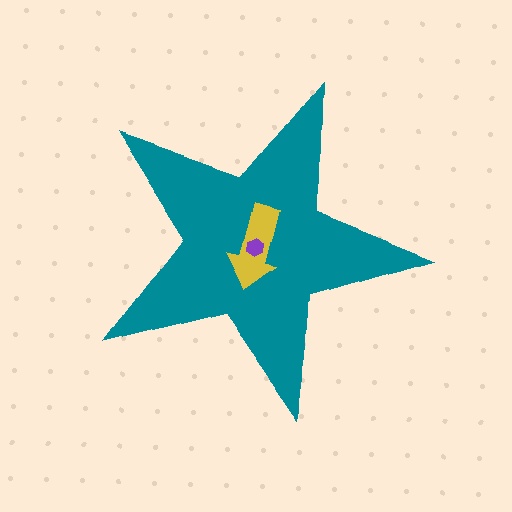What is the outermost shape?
The teal star.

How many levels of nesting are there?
3.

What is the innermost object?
The purple hexagon.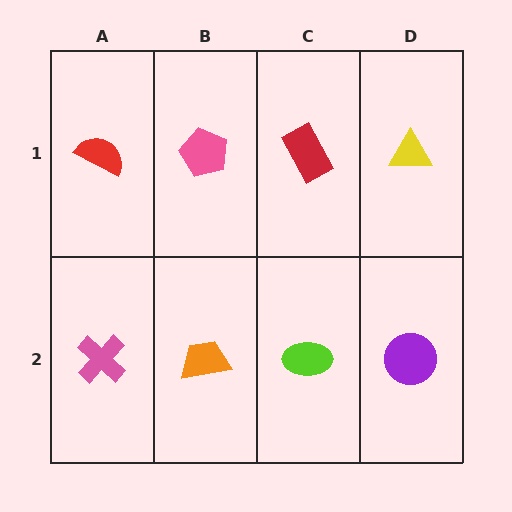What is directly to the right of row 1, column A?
A pink pentagon.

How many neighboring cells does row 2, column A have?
2.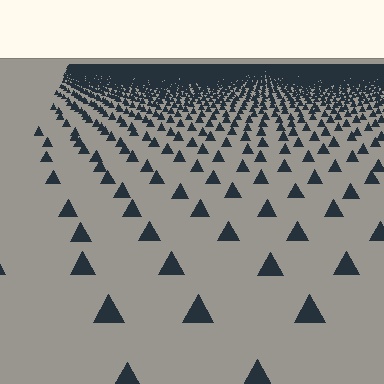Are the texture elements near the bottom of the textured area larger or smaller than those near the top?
Larger. Near the bottom, elements are closer to the viewer and appear at a bigger on-screen size.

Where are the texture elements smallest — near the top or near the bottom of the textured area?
Near the top.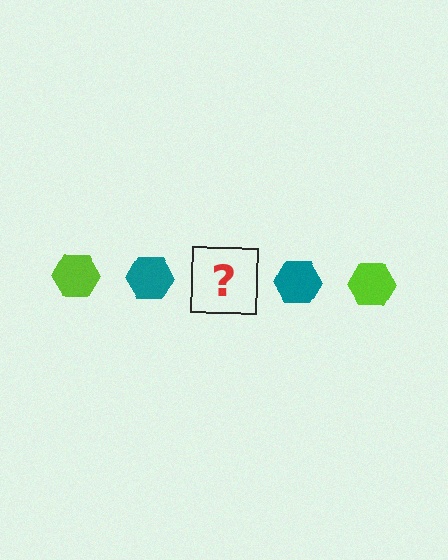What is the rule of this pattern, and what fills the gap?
The rule is that the pattern cycles through lime, teal hexagons. The gap should be filled with a lime hexagon.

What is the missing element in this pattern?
The missing element is a lime hexagon.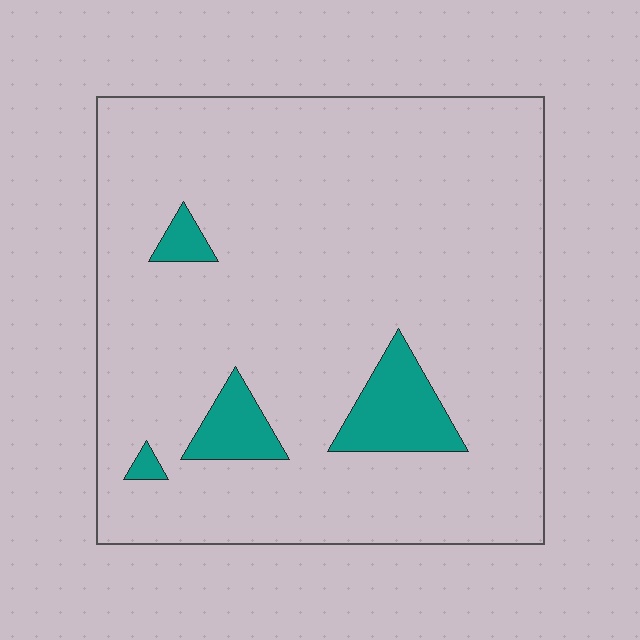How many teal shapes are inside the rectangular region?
4.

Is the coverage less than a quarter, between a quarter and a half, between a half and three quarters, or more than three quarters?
Less than a quarter.